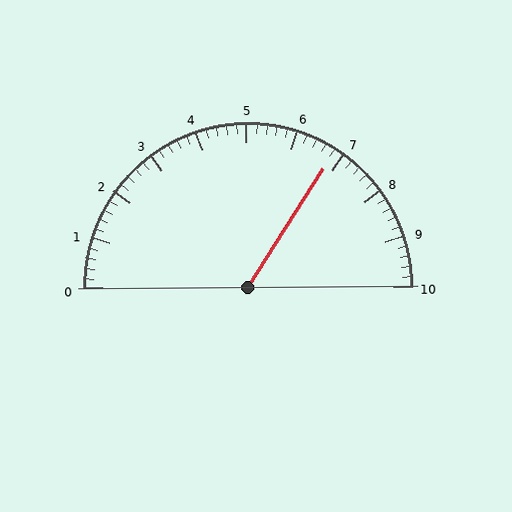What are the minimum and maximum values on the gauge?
The gauge ranges from 0 to 10.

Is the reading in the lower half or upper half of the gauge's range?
The reading is in the upper half of the range (0 to 10).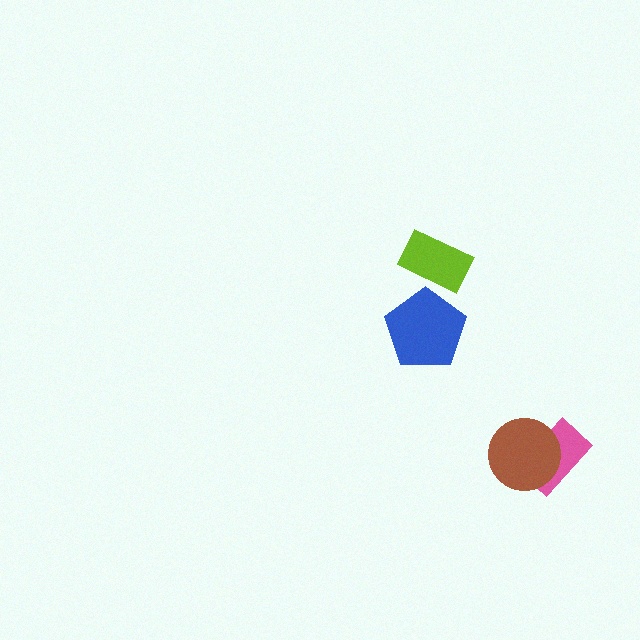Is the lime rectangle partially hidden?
No, no other shape covers it.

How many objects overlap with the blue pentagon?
0 objects overlap with the blue pentagon.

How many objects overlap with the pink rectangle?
1 object overlaps with the pink rectangle.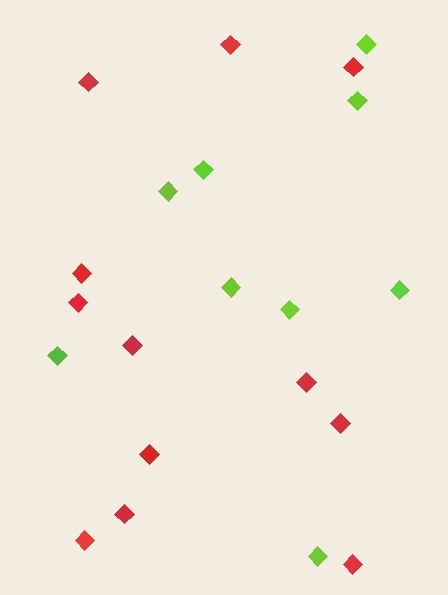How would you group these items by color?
There are 2 groups: one group of red diamonds (12) and one group of lime diamonds (9).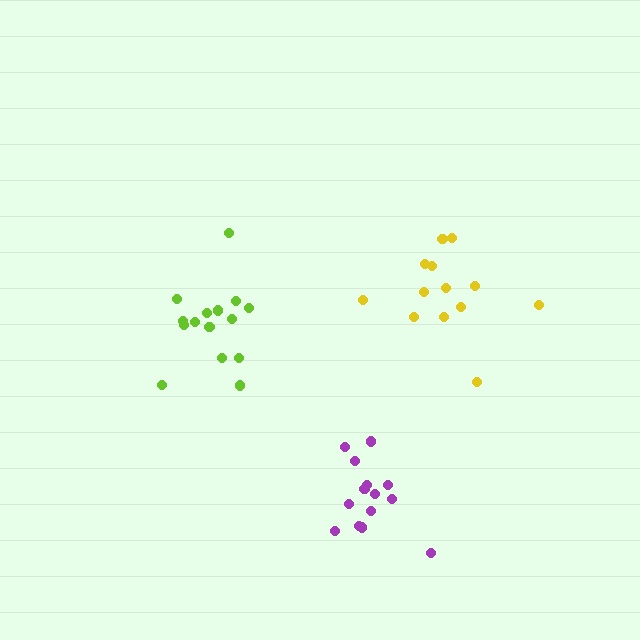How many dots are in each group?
Group 1: 15 dots, Group 2: 13 dots, Group 3: 14 dots (42 total).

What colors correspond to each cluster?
The clusters are colored: lime, yellow, purple.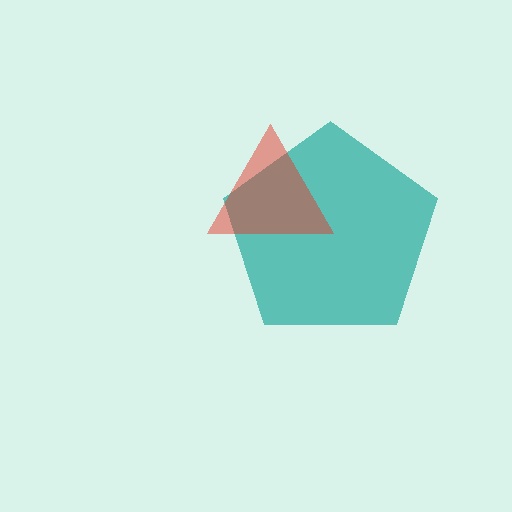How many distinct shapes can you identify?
There are 2 distinct shapes: a teal pentagon, a red triangle.